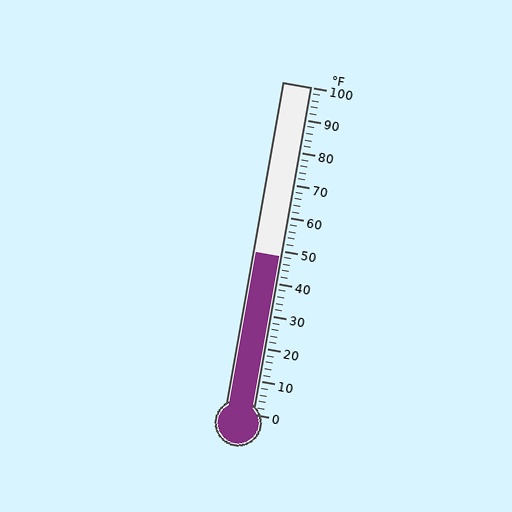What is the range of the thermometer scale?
The thermometer scale ranges from 0°F to 100°F.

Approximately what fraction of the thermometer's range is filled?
The thermometer is filled to approximately 50% of its range.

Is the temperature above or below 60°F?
The temperature is below 60°F.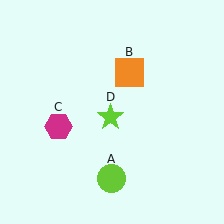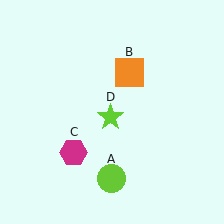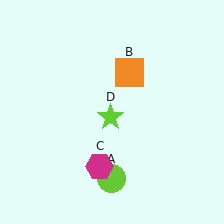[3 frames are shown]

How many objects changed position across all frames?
1 object changed position: magenta hexagon (object C).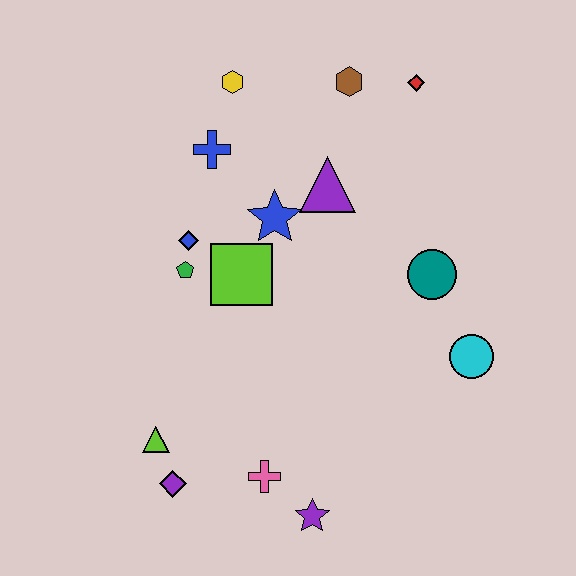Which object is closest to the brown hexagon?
The red diamond is closest to the brown hexagon.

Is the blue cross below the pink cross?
No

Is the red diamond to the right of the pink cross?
Yes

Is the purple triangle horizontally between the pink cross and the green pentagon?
No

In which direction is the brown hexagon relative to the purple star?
The brown hexagon is above the purple star.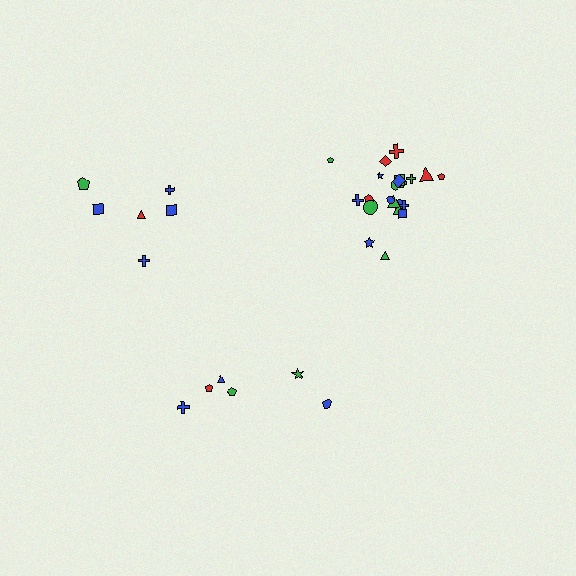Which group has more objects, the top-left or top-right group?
The top-right group.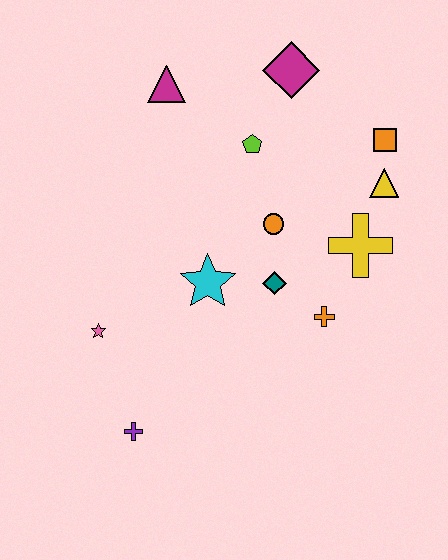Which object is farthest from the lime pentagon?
The purple cross is farthest from the lime pentagon.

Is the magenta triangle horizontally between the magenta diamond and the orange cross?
No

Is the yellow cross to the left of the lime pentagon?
No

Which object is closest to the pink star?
The purple cross is closest to the pink star.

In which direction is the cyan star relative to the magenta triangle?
The cyan star is below the magenta triangle.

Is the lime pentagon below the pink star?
No